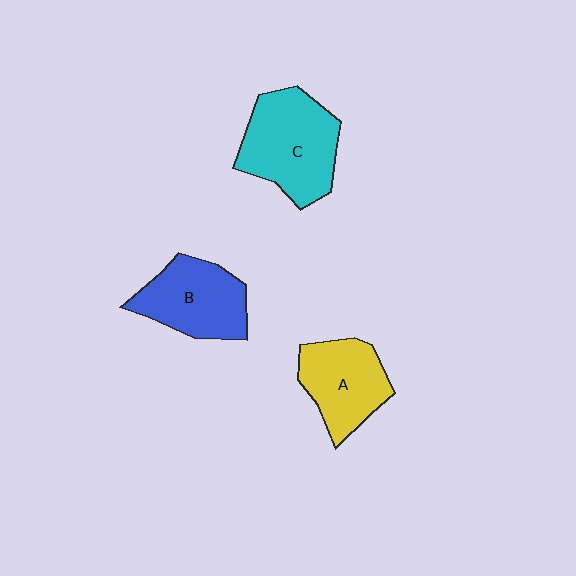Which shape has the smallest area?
Shape A (yellow).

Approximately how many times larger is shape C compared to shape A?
Approximately 1.3 times.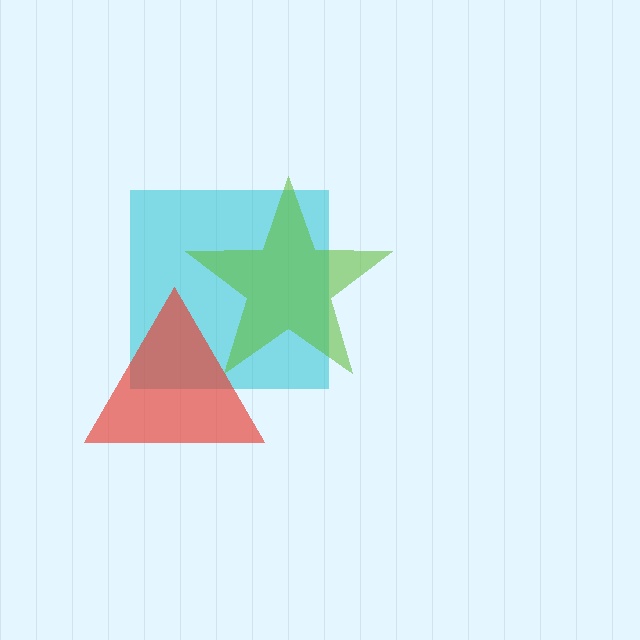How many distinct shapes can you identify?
There are 3 distinct shapes: a cyan square, a lime star, a red triangle.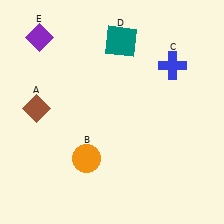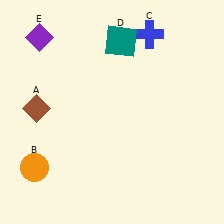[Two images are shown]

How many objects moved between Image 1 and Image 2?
2 objects moved between the two images.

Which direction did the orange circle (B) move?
The orange circle (B) moved left.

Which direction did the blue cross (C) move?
The blue cross (C) moved up.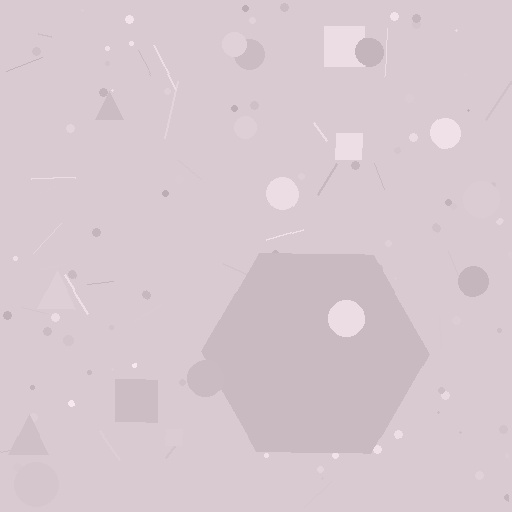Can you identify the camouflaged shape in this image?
The camouflaged shape is a hexagon.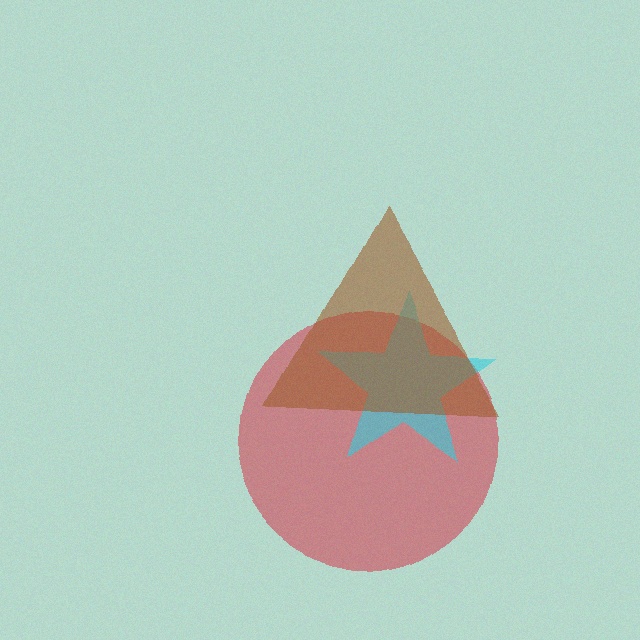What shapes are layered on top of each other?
The layered shapes are: a red circle, a cyan star, a brown triangle.